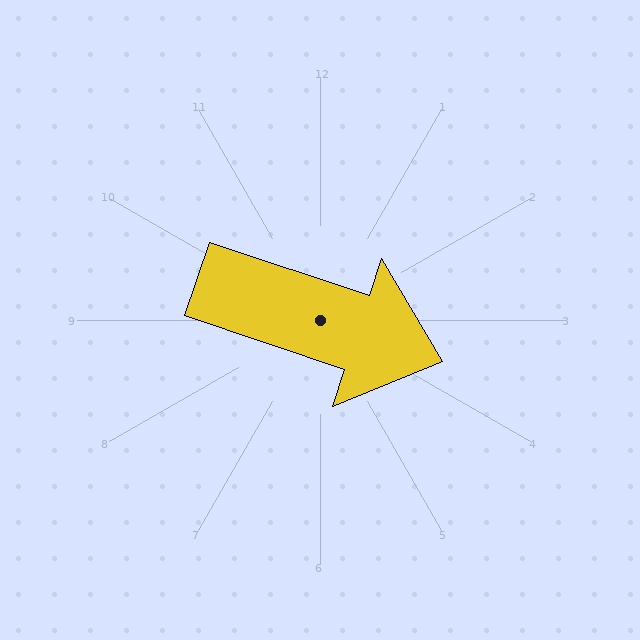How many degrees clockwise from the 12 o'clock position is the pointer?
Approximately 108 degrees.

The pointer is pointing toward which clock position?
Roughly 4 o'clock.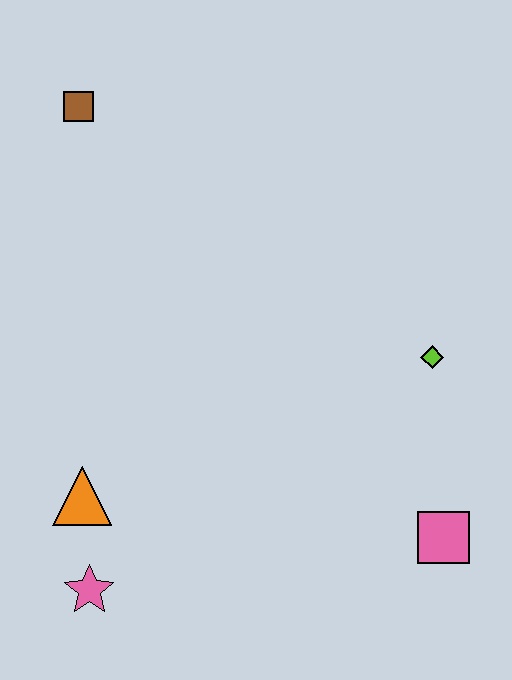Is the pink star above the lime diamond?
No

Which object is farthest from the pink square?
The brown square is farthest from the pink square.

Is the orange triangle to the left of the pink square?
Yes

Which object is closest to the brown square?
The orange triangle is closest to the brown square.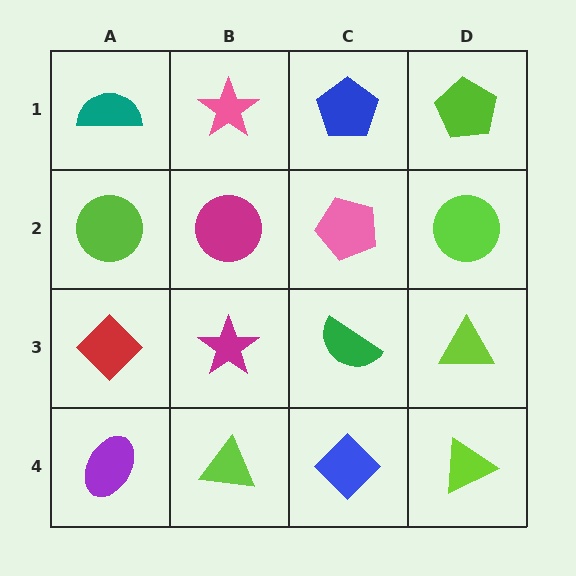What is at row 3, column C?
A green semicircle.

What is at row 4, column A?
A purple ellipse.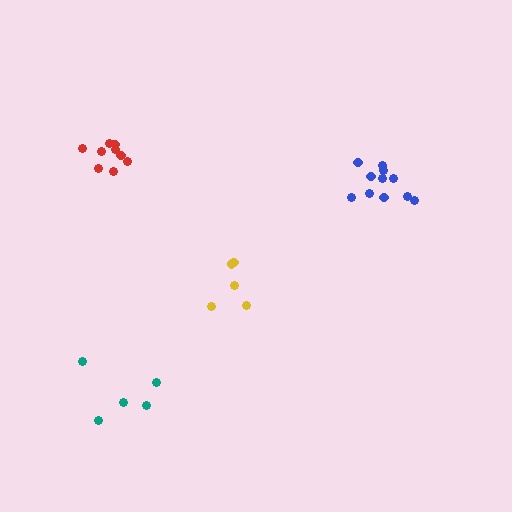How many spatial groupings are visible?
There are 4 spatial groupings.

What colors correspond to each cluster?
The clusters are colored: blue, red, yellow, teal.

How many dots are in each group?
Group 1: 11 dots, Group 2: 9 dots, Group 3: 5 dots, Group 4: 5 dots (30 total).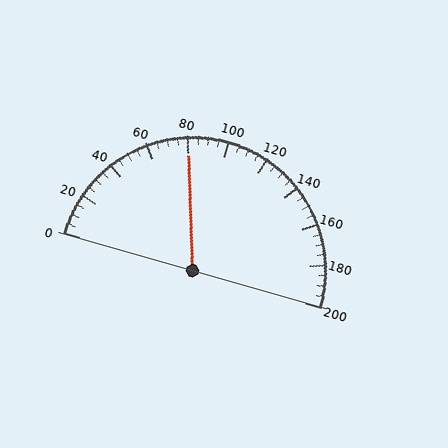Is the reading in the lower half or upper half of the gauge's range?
The reading is in the lower half of the range (0 to 200).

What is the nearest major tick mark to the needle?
The nearest major tick mark is 80.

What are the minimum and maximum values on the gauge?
The gauge ranges from 0 to 200.